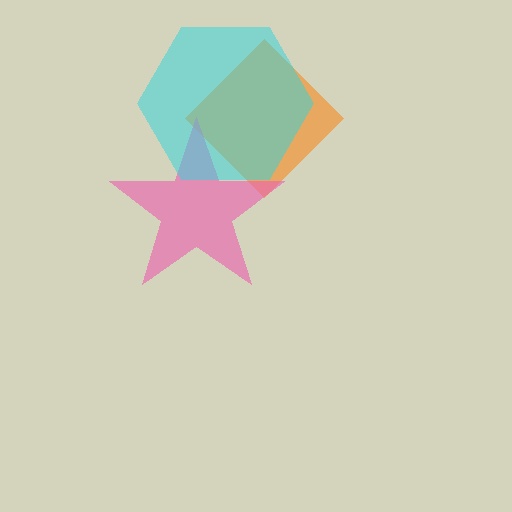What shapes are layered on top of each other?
The layered shapes are: an orange diamond, a pink star, a cyan hexagon.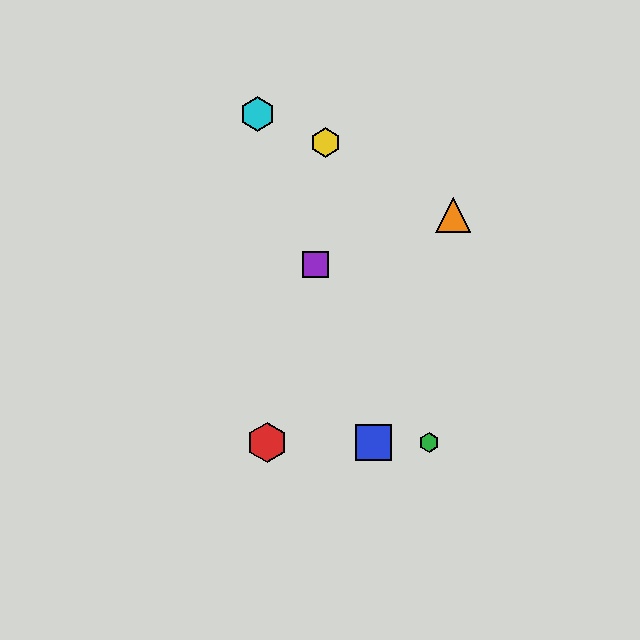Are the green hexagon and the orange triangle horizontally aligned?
No, the green hexagon is at y≈443 and the orange triangle is at y≈215.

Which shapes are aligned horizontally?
The red hexagon, the blue square, the green hexagon are aligned horizontally.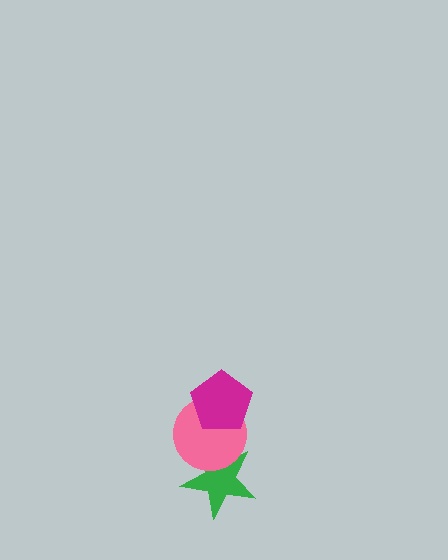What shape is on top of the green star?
The pink circle is on top of the green star.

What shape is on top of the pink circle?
The magenta pentagon is on top of the pink circle.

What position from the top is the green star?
The green star is 3rd from the top.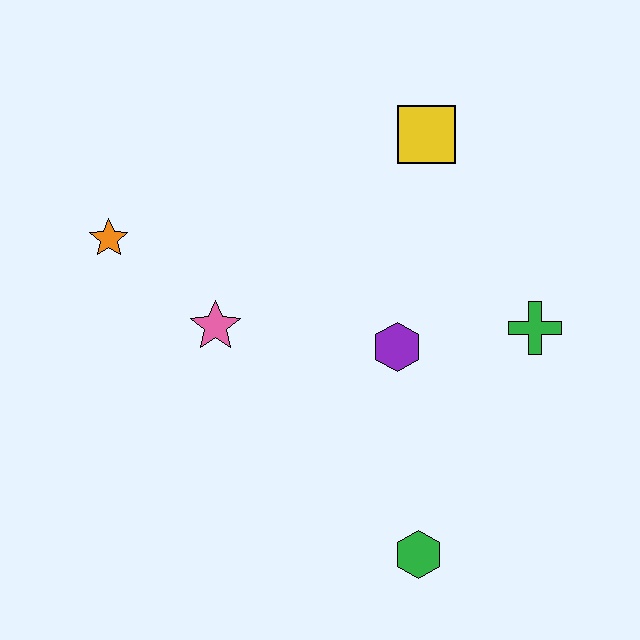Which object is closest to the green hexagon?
The purple hexagon is closest to the green hexagon.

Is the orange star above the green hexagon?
Yes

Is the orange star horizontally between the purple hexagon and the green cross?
No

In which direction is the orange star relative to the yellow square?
The orange star is to the left of the yellow square.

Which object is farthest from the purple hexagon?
The orange star is farthest from the purple hexagon.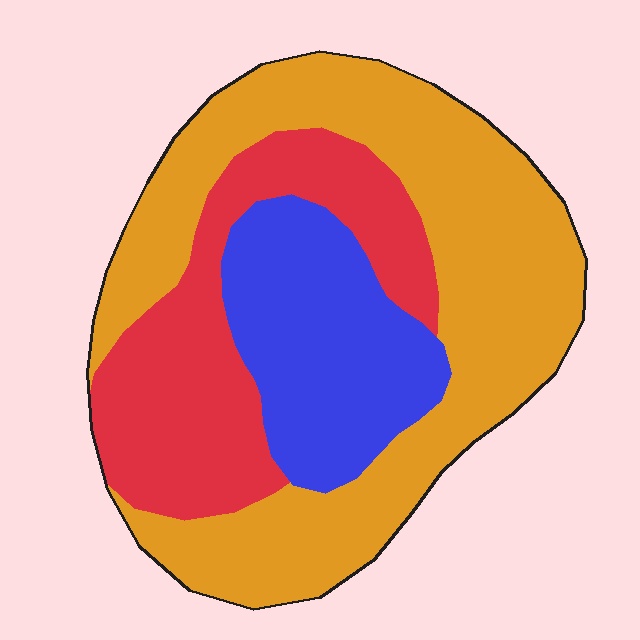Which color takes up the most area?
Orange, at roughly 50%.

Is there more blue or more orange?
Orange.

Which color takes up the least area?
Blue, at roughly 20%.